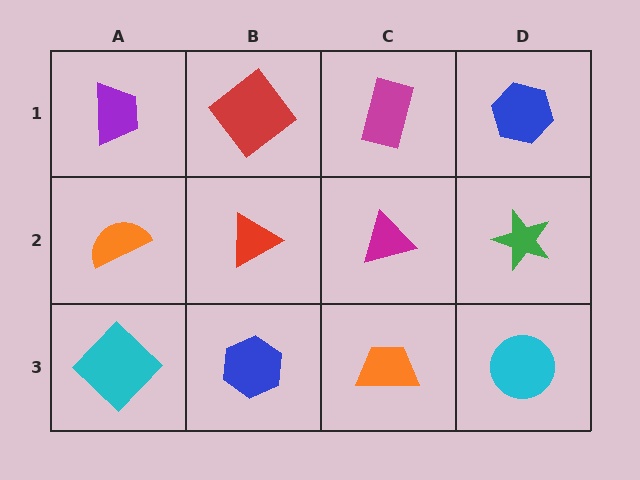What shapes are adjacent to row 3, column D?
A green star (row 2, column D), an orange trapezoid (row 3, column C).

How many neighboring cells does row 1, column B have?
3.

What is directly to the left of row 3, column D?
An orange trapezoid.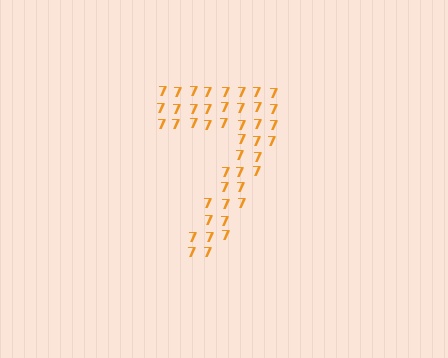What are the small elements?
The small elements are digit 7's.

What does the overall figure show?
The overall figure shows the digit 7.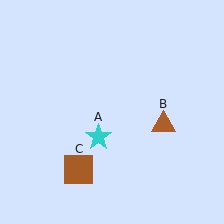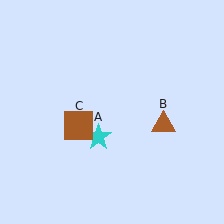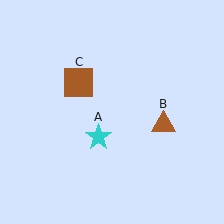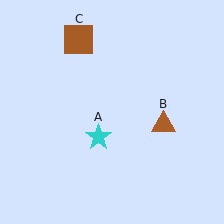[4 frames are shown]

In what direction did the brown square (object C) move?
The brown square (object C) moved up.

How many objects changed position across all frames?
1 object changed position: brown square (object C).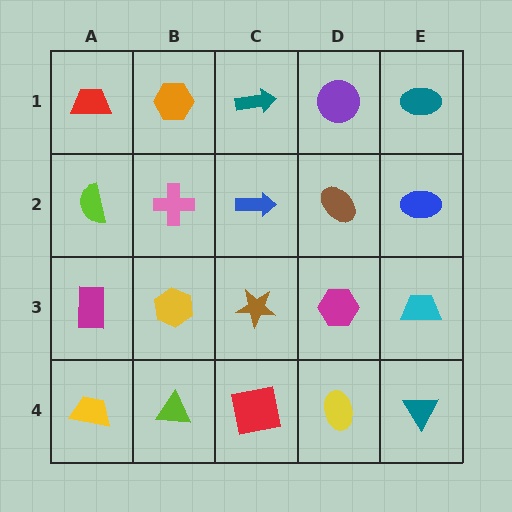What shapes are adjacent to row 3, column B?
A pink cross (row 2, column B), a lime triangle (row 4, column B), a magenta rectangle (row 3, column A), a brown star (row 3, column C).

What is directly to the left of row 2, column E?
A brown ellipse.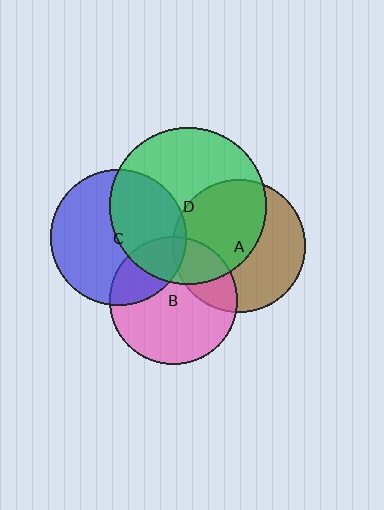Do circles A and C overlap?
Yes.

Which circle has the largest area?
Circle D (green).